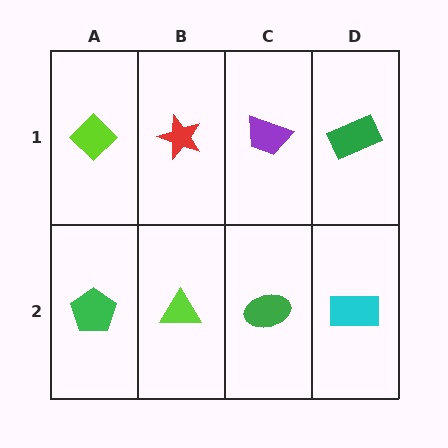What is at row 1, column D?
A green rectangle.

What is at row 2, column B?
A lime triangle.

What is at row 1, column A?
A lime diamond.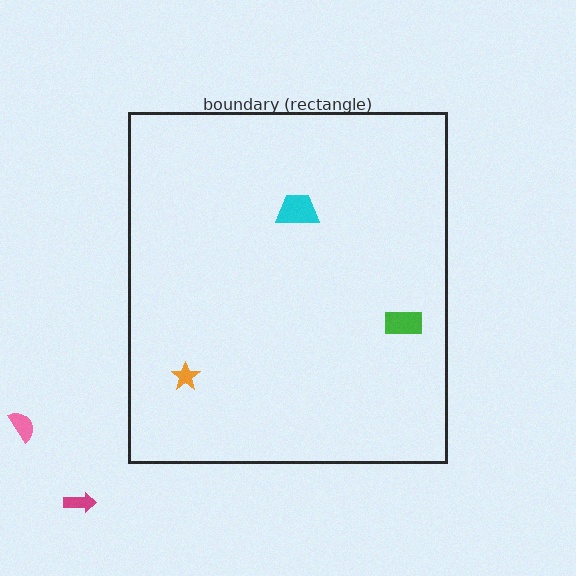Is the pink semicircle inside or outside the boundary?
Outside.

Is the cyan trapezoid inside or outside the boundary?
Inside.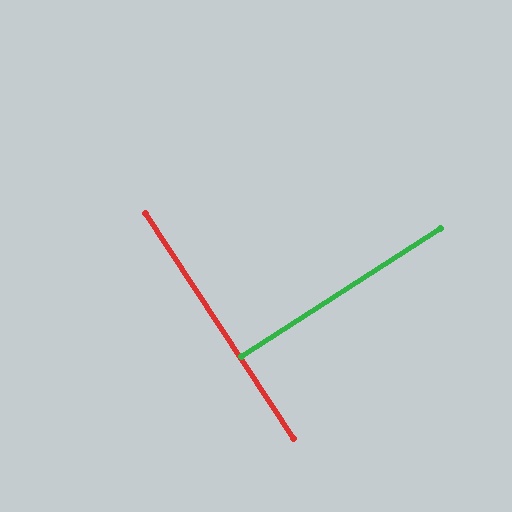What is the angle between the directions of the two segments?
Approximately 89 degrees.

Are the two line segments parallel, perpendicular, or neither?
Perpendicular — they meet at approximately 89°.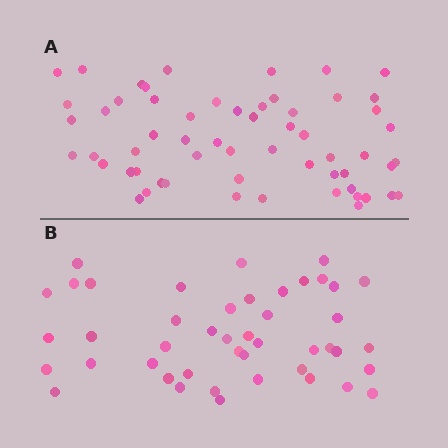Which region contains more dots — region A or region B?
Region A (the top region) has more dots.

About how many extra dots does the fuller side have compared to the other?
Region A has approximately 15 more dots than region B.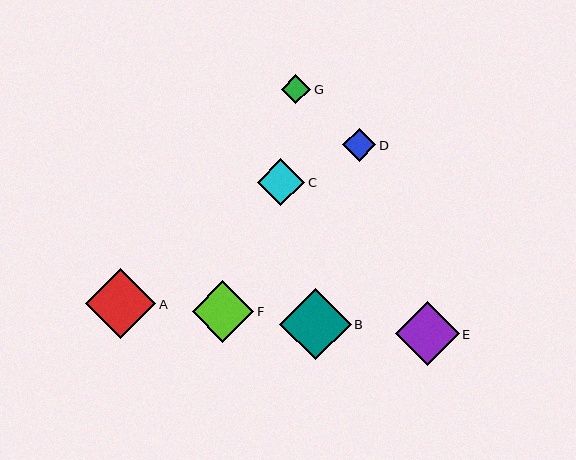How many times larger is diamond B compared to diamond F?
Diamond B is approximately 1.2 times the size of diamond F.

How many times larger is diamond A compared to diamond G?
Diamond A is approximately 2.4 times the size of diamond G.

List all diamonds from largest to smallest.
From largest to smallest: B, A, E, F, C, D, G.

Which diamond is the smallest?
Diamond G is the smallest with a size of approximately 30 pixels.